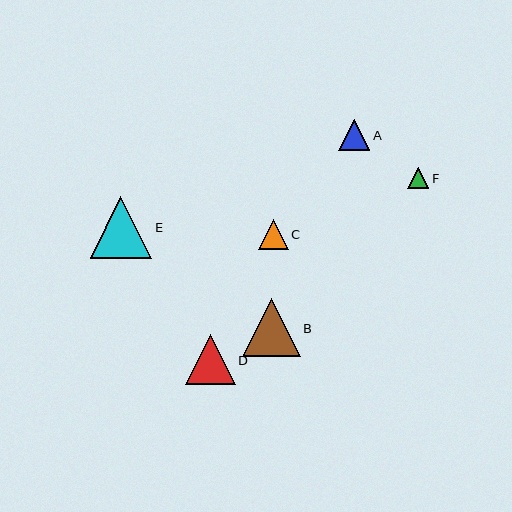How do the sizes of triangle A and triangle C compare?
Triangle A and triangle C are approximately the same size.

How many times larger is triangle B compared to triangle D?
Triangle B is approximately 1.1 times the size of triangle D.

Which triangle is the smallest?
Triangle F is the smallest with a size of approximately 21 pixels.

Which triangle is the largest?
Triangle E is the largest with a size of approximately 62 pixels.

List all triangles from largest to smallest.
From largest to smallest: E, B, D, A, C, F.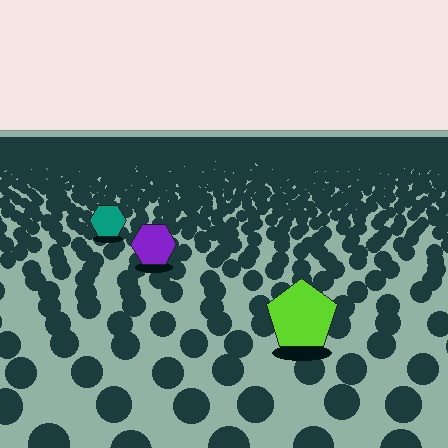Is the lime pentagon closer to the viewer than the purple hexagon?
Yes. The lime pentagon is closer — you can tell from the texture gradient: the ground texture is coarser near it.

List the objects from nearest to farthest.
From nearest to farthest: the lime pentagon, the purple hexagon, the teal hexagon.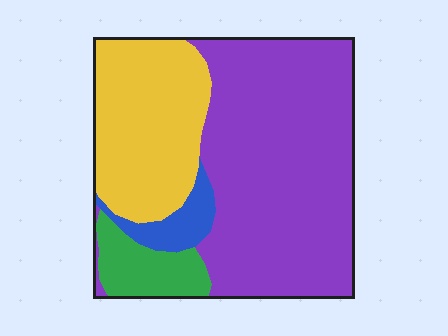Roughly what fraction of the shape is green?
Green covers roughly 10% of the shape.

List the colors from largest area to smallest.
From largest to smallest: purple, yellow, green, blue.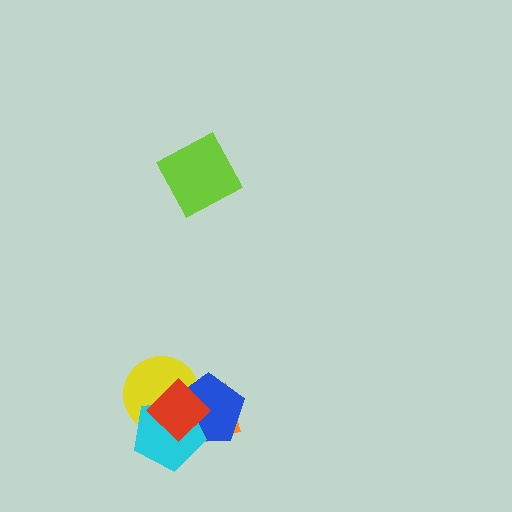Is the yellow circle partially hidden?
Yes, it is partially covered by another shape.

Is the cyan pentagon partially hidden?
Yes, it is partially covered by another shape.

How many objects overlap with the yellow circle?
4 objects overlap with the yellow circle.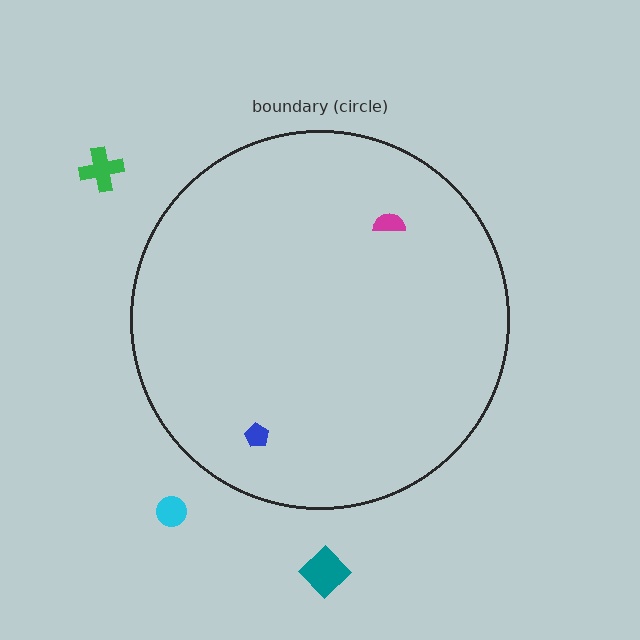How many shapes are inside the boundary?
2 inside, 3 outside.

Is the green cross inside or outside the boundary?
Outside.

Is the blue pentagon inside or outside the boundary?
Inside.